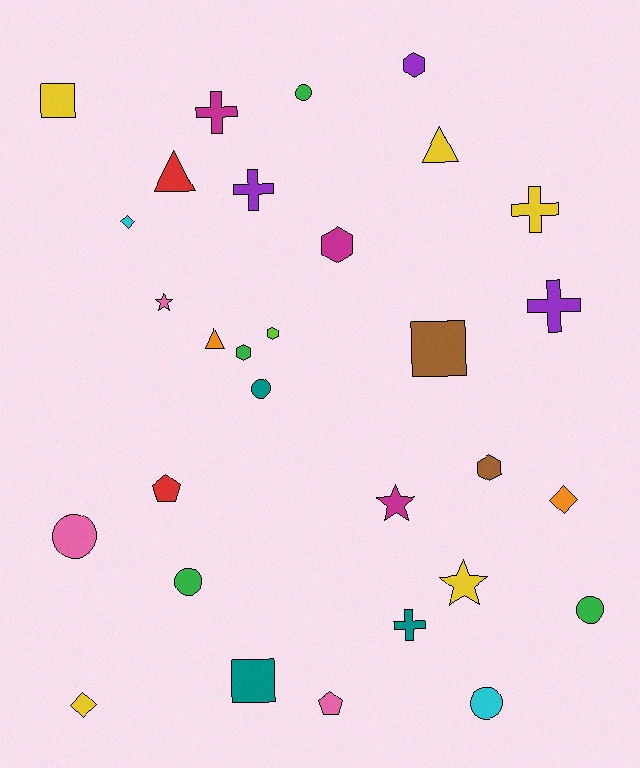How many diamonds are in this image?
There are 3 diamonds.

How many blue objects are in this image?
There are no blue objects.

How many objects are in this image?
There are 30 objects.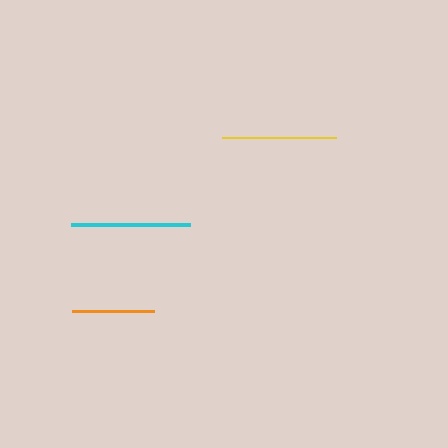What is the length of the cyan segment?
The cyan segment is approximately 119 pixels long.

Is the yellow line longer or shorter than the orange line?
The yellow line is longer than the orange line.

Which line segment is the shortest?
The orange line is the shortest at approximately 81 pixels.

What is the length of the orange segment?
The orange segment is approximately 81 pixels long.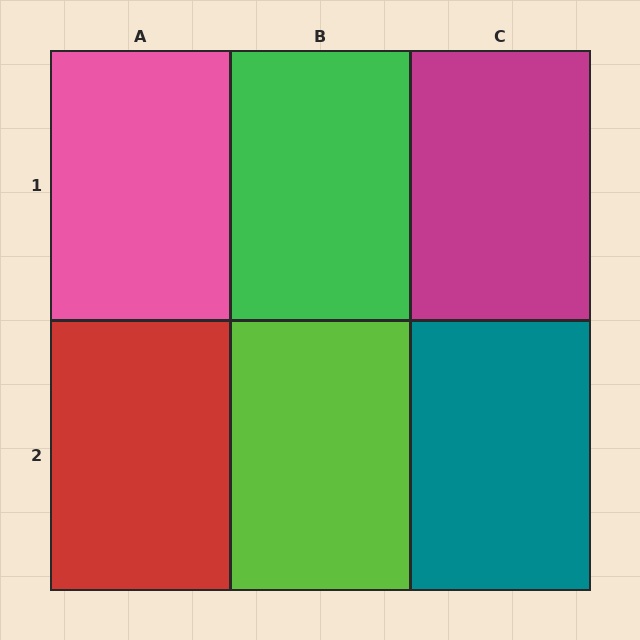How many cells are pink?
1 cell is pink.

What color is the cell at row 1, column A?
Pink.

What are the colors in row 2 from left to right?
Red, lime, teal.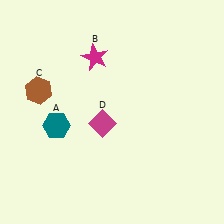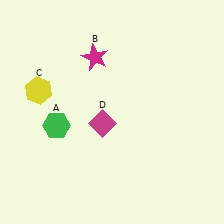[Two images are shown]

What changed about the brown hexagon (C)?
In Image 1, C is brown. In Image 2, it changed to yellow.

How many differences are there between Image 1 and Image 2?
There are 2 differences between the two images.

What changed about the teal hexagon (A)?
In Image 1, A is teal. In Image 2, it changed to green.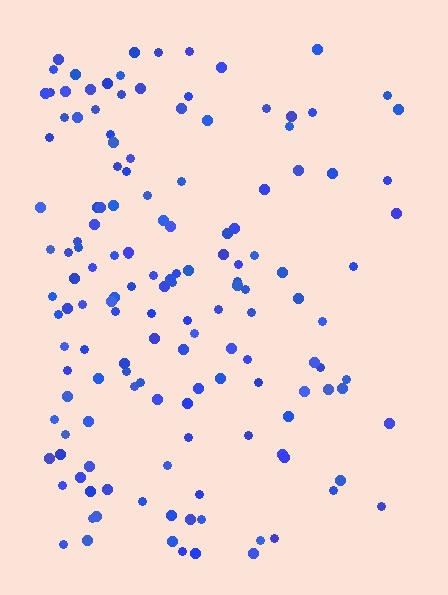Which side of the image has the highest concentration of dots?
The left.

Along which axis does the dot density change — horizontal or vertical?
Horizontal.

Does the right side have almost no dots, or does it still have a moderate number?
Still a moderate number, just noticeably fewer than the left.